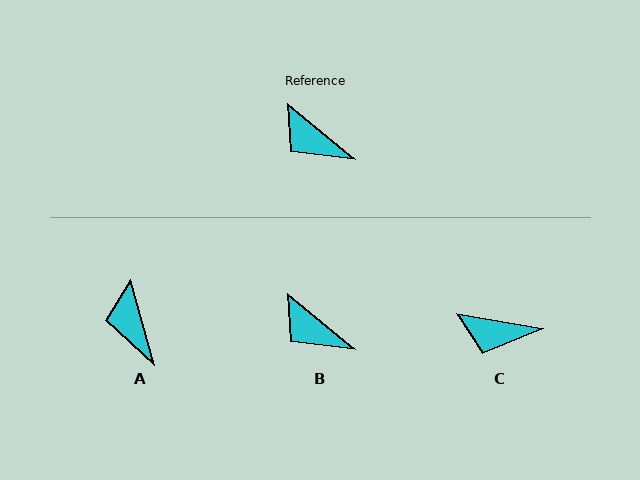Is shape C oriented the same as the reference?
No, it is off by about 29 degrees.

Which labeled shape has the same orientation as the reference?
B.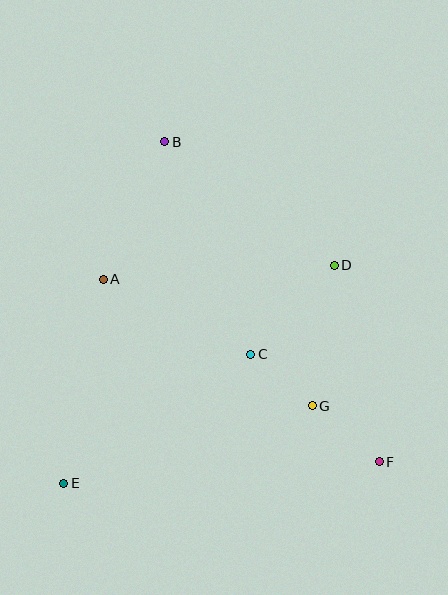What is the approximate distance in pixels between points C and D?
The distance between C and D is approximately 122 pixels.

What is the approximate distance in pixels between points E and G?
The distance between E and G is approximately 260 pixels.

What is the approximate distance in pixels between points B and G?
The distance between B and G is approximately 302 pixels.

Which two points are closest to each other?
Points C and G are closest to each other.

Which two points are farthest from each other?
Points B and F are farthest from each other.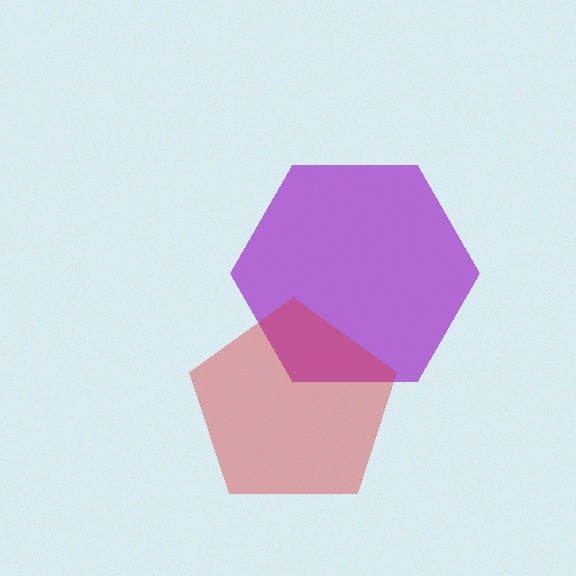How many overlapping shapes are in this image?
There are 2 overlapping shapes in the image.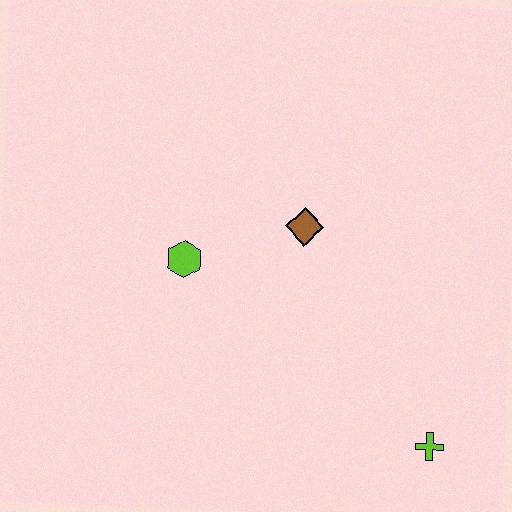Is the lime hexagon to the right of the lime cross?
No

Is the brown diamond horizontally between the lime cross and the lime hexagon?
Yes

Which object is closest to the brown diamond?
The lime hexagon is closest to the brown diamond.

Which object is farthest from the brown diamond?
The lime cross is farthest from the brown diamond.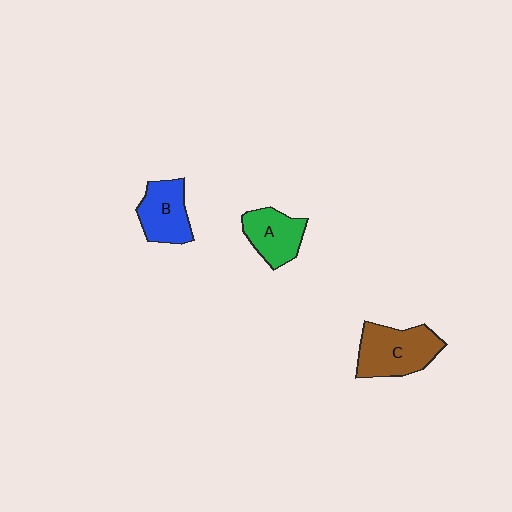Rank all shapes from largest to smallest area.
From largest to smallest: C (brown), B (blue), A (green).